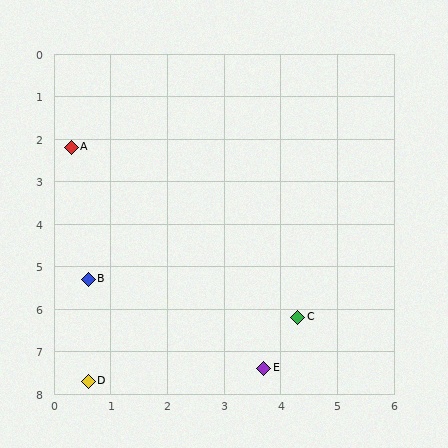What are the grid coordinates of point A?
Point A is at approximately (0.3, 2.2).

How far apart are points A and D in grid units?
Points A and D are about 5.5 grid units apart.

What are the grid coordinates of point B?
Point B is at approximately (0.6, 5.3).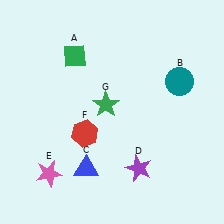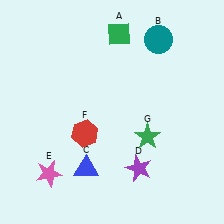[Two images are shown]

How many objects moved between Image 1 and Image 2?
3 objects moved between the two images.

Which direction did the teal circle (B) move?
The teal circle (B) moved up.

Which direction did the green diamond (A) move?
The green diamond (A) moved right.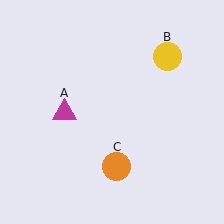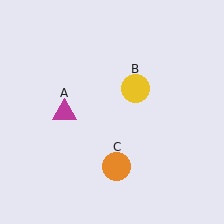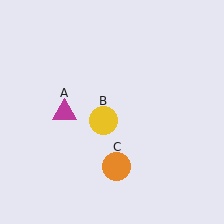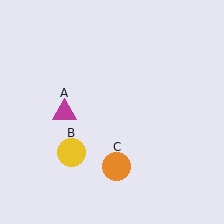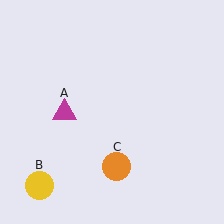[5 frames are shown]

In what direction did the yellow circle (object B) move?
The yellow circle (object B) moved down and to the left.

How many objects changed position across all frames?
1 object changed position: yellow circle (object B).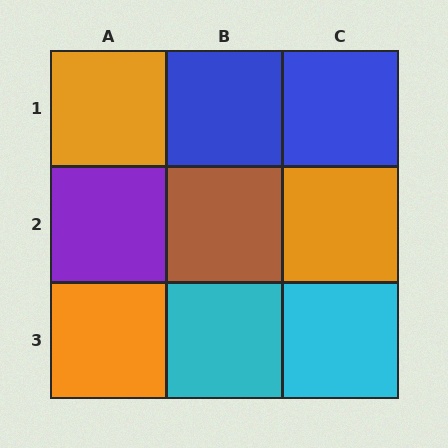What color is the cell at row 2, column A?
Purple.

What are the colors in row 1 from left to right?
Orange, blue, blue.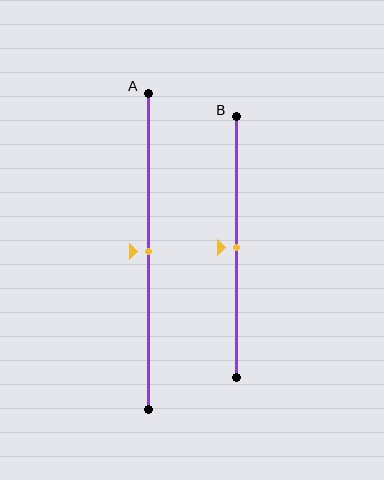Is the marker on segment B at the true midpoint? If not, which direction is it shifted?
Yes, the marker on segment B is at the true midpoint.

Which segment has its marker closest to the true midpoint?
Segment A has its marker closest to the true midpoint.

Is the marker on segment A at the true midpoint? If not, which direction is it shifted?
Yes, the marker on segment A is at the true midpoint.